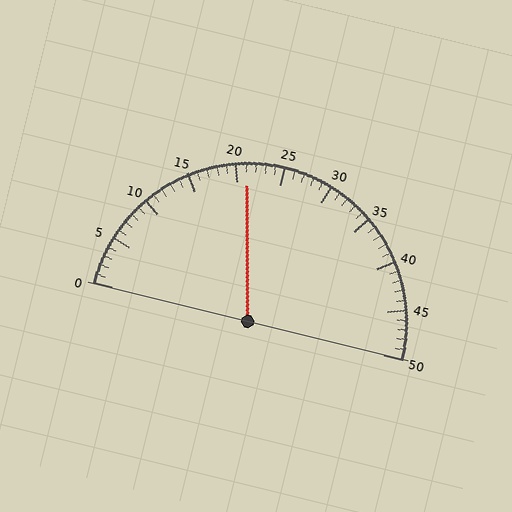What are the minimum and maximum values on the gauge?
The gauge ranges from 0 to 50.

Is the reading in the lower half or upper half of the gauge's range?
The reading is in the lower half of the range (0 to 50).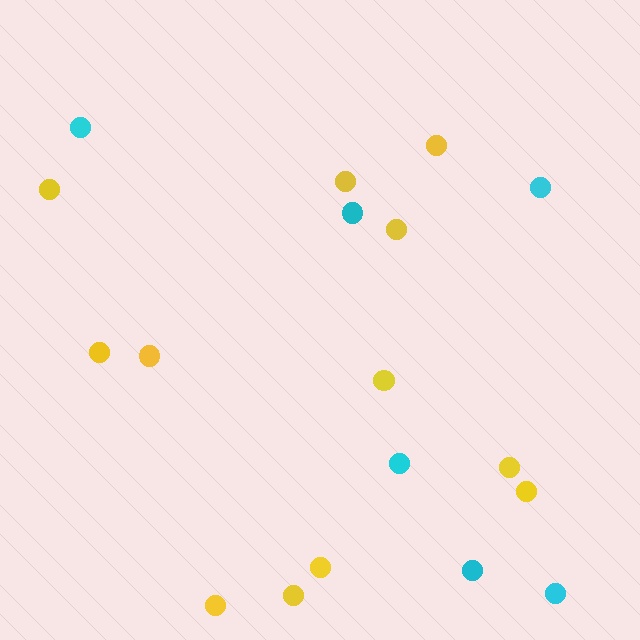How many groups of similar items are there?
There are 2 groups: one group of yellow circles (12) and one group of cyan circles (6).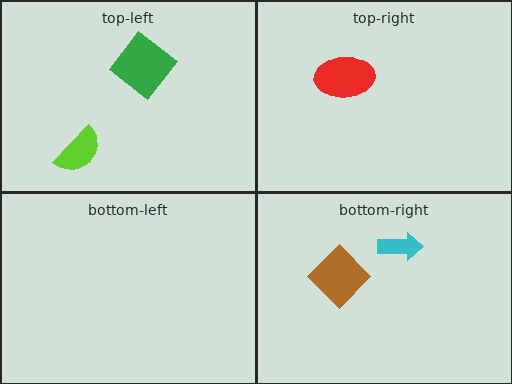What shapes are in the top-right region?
The red ellipse.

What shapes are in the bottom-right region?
The brown diamond, the cyan arrow.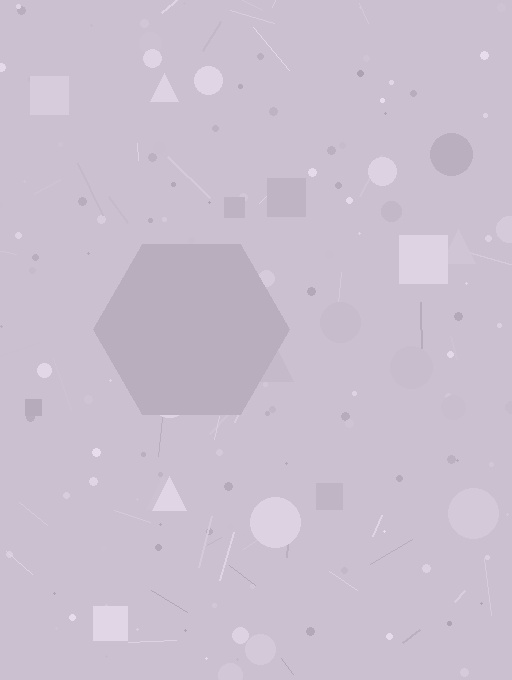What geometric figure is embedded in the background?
A hexagon is embedded in the background.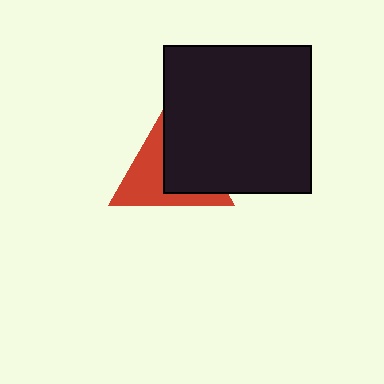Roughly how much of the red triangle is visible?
About half of it is visible (roughly 50%).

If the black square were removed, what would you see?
You would see the complete red triangle.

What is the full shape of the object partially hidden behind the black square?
The partially hidden object is a red triangle.